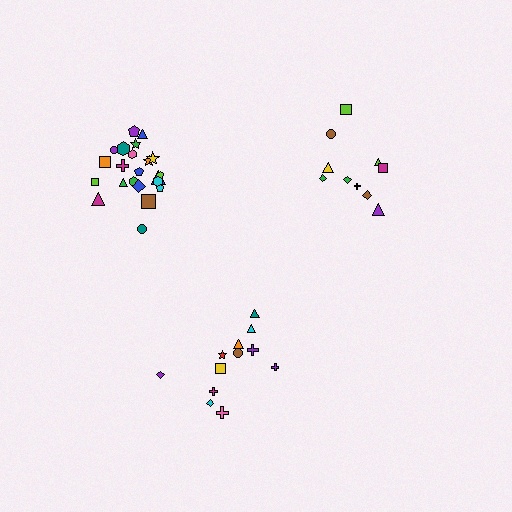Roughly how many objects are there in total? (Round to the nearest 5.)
Roughly 45 objects in total.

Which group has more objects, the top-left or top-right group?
The top-left group.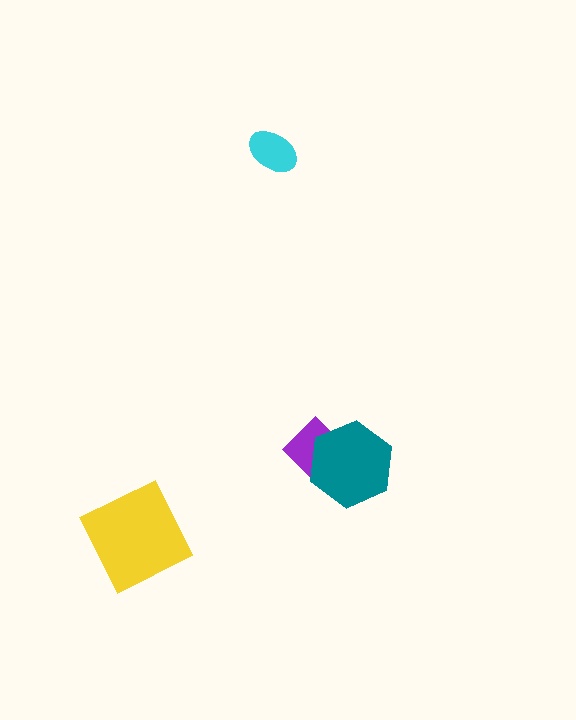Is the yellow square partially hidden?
No, no other shape covers it.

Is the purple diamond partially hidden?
Yes, it is partially covered by another shape.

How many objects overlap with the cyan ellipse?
0 objects overlap with the cyan ellipse.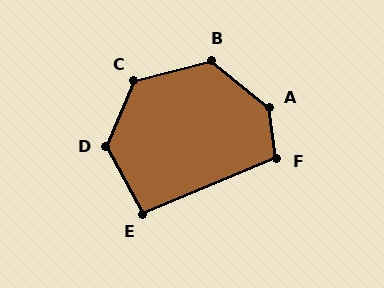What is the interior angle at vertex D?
Approximately 129 degrees (obtuse).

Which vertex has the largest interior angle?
A, at approximately 137 degrees.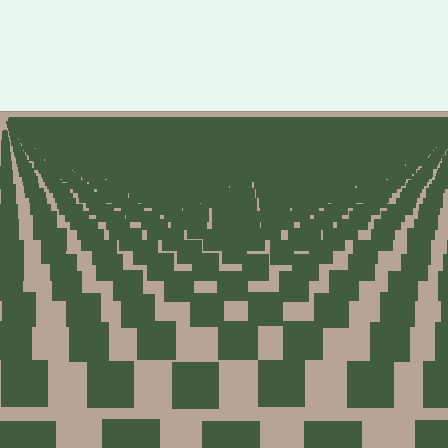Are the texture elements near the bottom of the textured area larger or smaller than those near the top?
Larger. Near the bottom, elements are closer to the viewer and appear at a bigger on-screen size.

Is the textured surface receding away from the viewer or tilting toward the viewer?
The surface is receding away from the viewer. Texture elements get smaller and denser toward the top.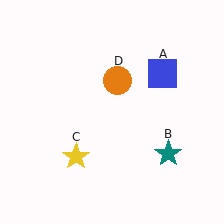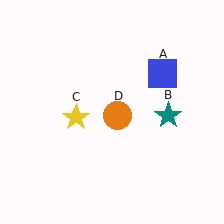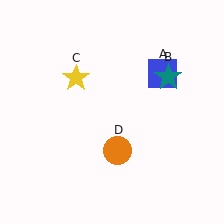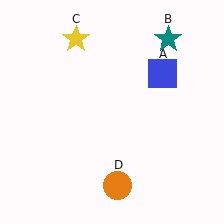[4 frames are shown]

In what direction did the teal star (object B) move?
The teal star (object B) moved up.